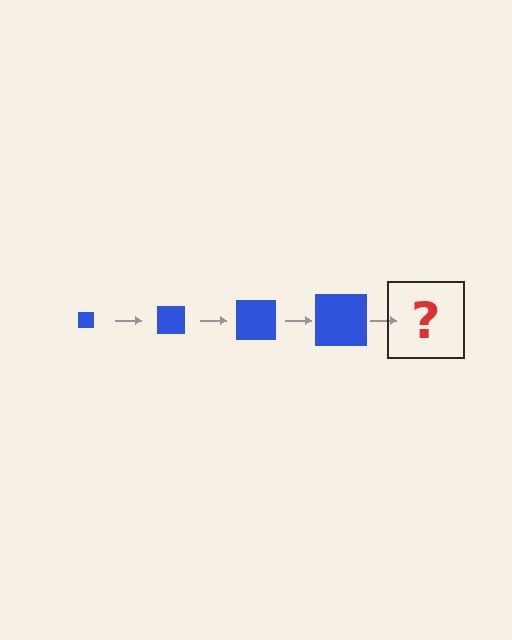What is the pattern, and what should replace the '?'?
The pattern is that the square gets progressively larger each step. The '?' should be a blue square, larger than the previous one.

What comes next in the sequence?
The next element should be a blue square, larger than the previous one.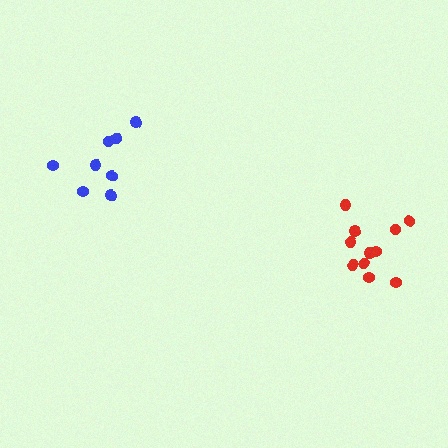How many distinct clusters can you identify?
There are 2 distinct clusters.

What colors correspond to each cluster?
The clusters are colored: blue, red.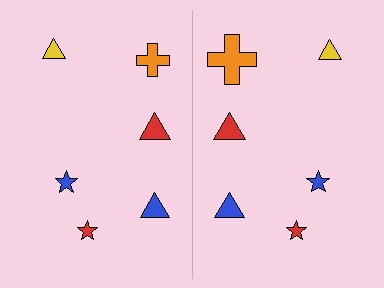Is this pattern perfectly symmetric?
No, the pattern is not perfectly symmetric. The orange cross on the right side has a different size than its mirror counterpart.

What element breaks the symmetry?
The orange cross on the right side has a different size than its mirror counterpart.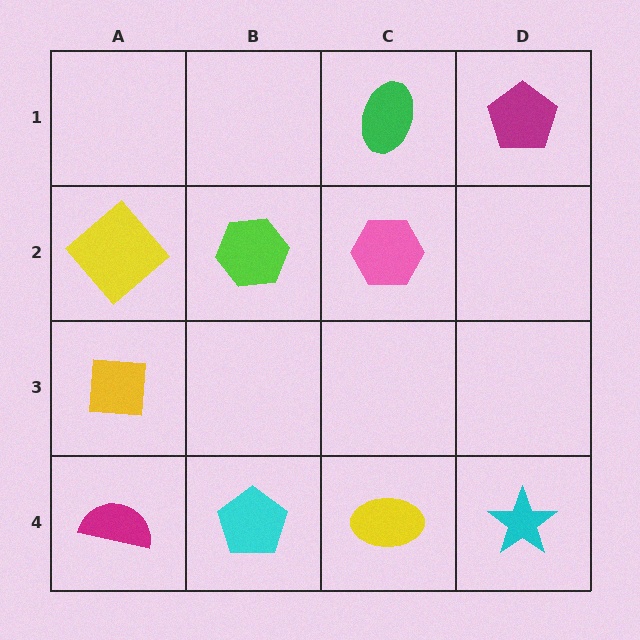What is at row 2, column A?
A yellow diamond.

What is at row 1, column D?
A magenta pentagon.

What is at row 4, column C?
A yellow ellipse.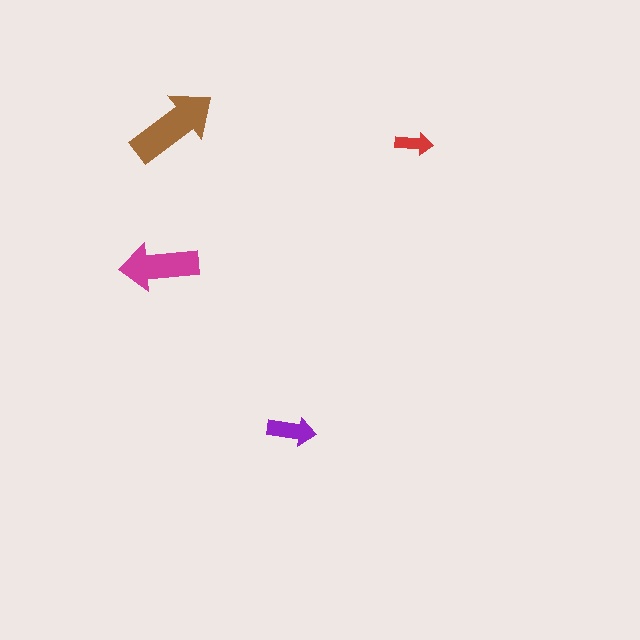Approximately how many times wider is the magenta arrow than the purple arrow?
About 1.5 times wider.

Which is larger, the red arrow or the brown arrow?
The brown one.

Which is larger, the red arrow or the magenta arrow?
The magenta one.